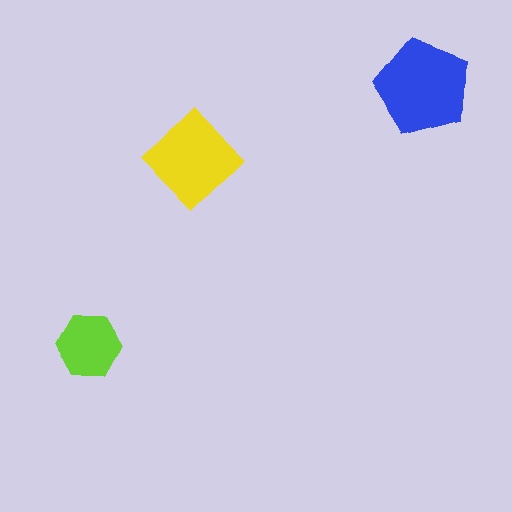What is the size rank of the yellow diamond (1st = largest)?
2nd.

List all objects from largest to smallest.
The blue pentagon, the yellow diamond, the lime hexagon.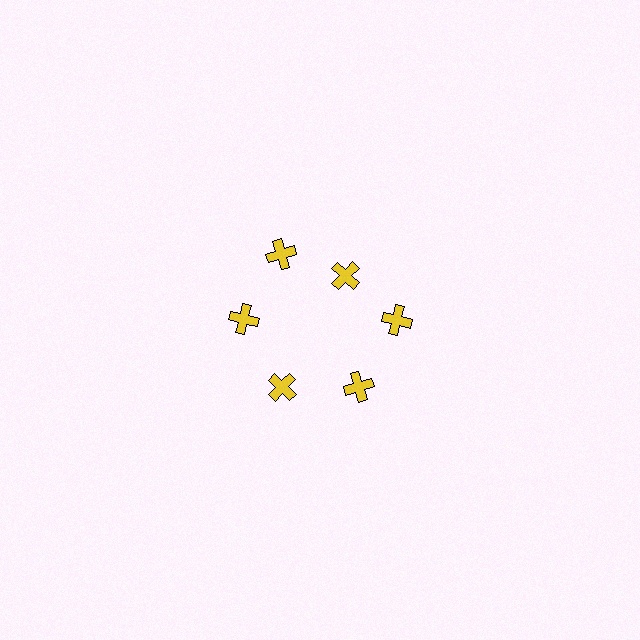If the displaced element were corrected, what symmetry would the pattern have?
It would have 6-fold rotational symmetry — the pattern would map onto itself every 60 degrees.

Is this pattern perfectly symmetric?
No. The 6 yellow crosses are arranged in a ring, but one element near the 1 o'clock position is pulled inward toward the center, breaking the 6-fold rotational symmetry.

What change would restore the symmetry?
The symmetry would be restored by moving it outward, back onto the ring so that all 6 crosses sit at equal angles and equal distance from the center.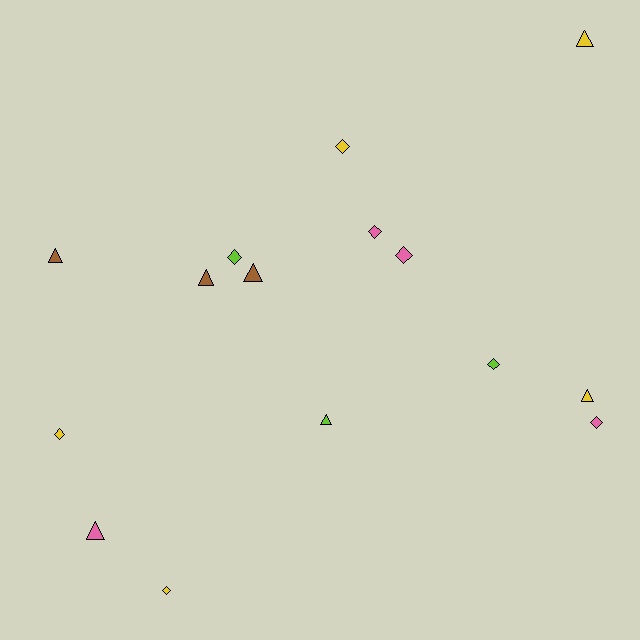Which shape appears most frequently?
Diamond, with 8 objects.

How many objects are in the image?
There are 15 objects.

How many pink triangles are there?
There is 1 pink triangle.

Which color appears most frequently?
Yellow, with 5 objects.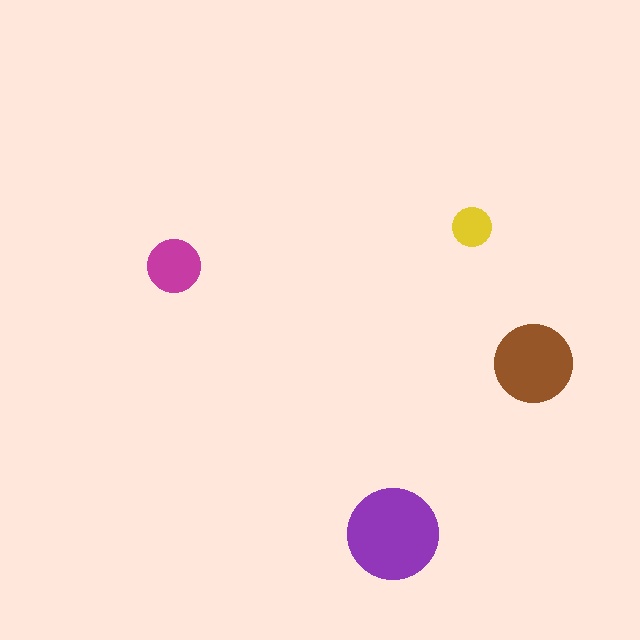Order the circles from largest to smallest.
the purple one, the brown one, the magenta one, the yellow one.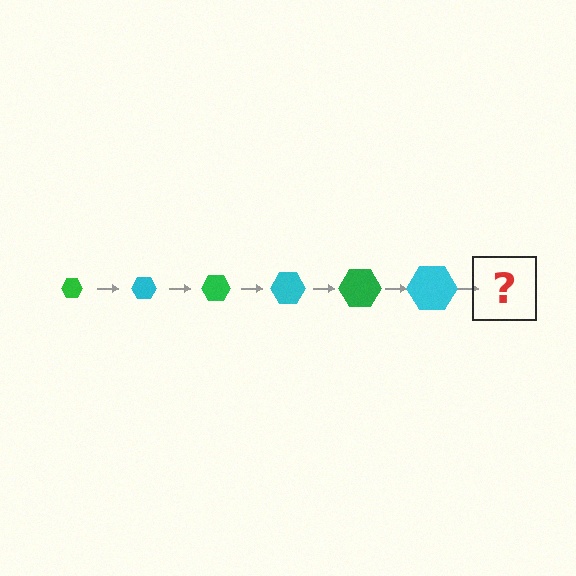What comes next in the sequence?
The next element should be a green hexagon, larger than the previous one.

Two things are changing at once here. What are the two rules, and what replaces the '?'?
The two rules are that the hexagon grows larger each step and the color cycles through green and cyan. The '?' should be a green hexagon, larger than the previous one.